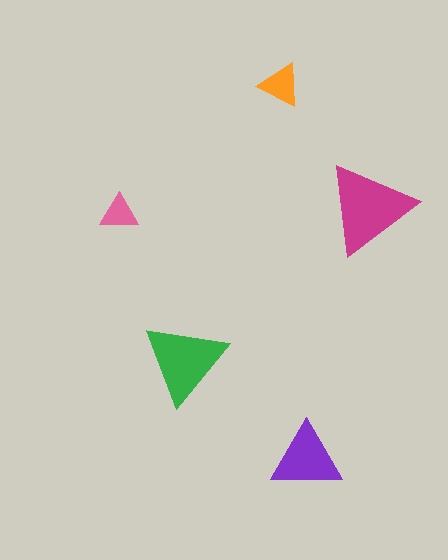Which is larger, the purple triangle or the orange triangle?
The purple one.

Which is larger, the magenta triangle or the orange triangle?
The magenta one.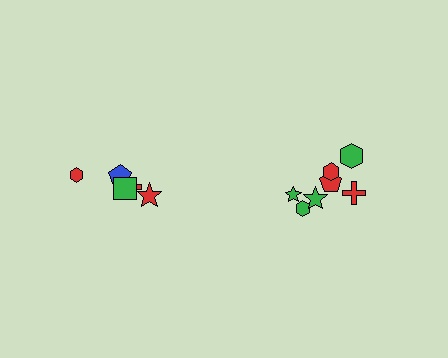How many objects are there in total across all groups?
There are 12 objects.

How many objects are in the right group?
There are 7 objects.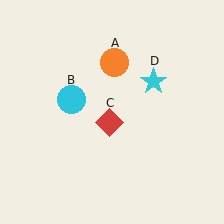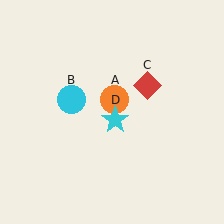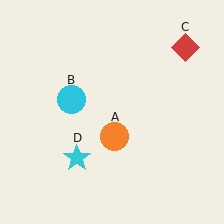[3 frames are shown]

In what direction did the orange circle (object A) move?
The orange circle (object A) moved down.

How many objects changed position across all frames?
3 objects changed position: orange circle (object A), red diamond (object C), cyan star (object D).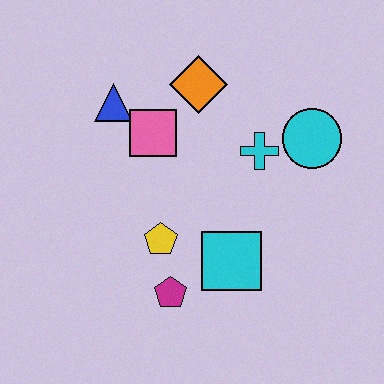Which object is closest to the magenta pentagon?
The yellow pentagon is closest to the magenta pentagon.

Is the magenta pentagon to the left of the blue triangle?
No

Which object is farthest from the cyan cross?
The magenta pentagon is farthest from the cyan cross.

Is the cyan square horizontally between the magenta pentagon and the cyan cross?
Yes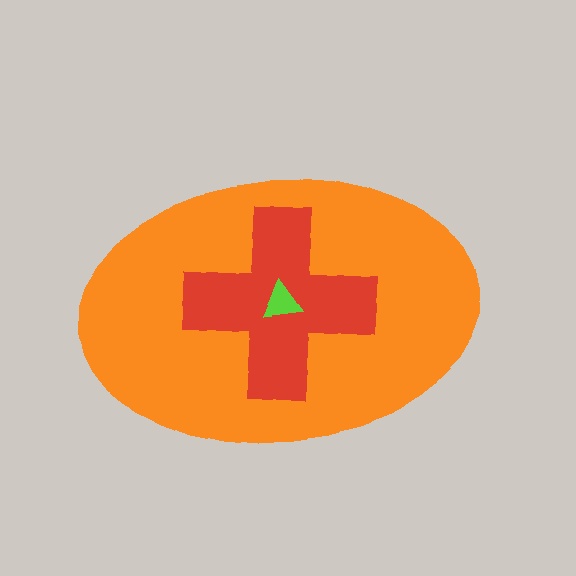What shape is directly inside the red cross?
The lime triangle.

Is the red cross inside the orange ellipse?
Yes.